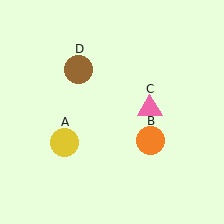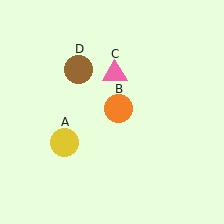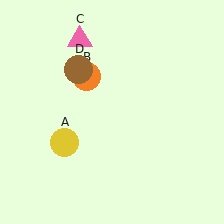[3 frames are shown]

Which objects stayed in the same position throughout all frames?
Yellow circle (object A) and brown circle (object D) remained stationary.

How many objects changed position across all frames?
2 objects changed position: orange circle (object B), pink triangle (object C).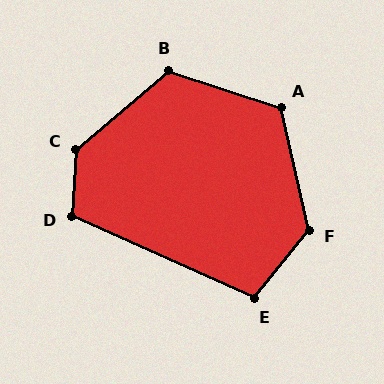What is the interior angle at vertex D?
Approximately 110 degrees (obtuse).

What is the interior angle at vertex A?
Approximately 120 degrees (obtuse).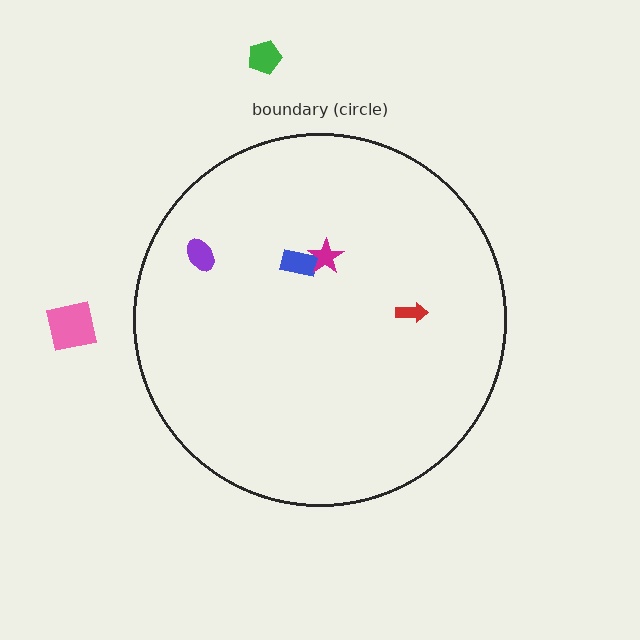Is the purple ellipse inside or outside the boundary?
Inside.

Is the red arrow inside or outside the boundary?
Inside.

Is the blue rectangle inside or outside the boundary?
Inside.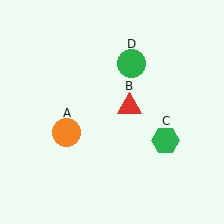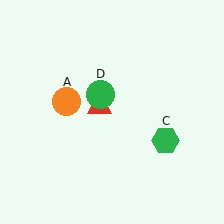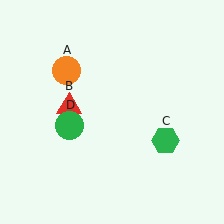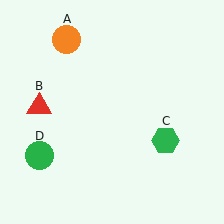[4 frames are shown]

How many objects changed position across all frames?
3 objects changed position: orange circle (object A), red triangle (object B), green circle (object D).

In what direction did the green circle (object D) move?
The green circle (object D) moved down and to the left.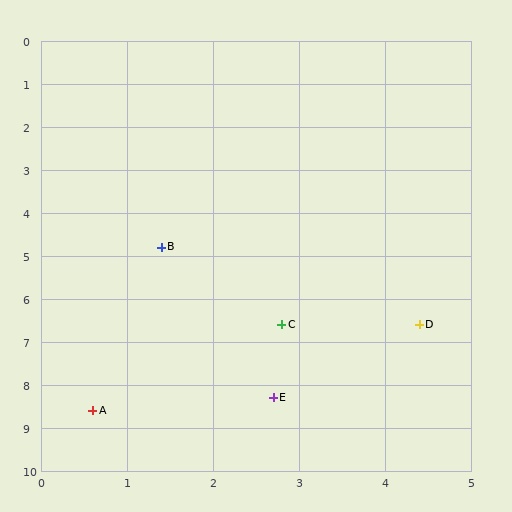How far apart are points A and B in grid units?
Points A and B are about 3.9 grid units apart.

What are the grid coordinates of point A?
Point A is at approximately (0.6, 8.6).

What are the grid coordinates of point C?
Point C is at approximately (2.8, 6.6).